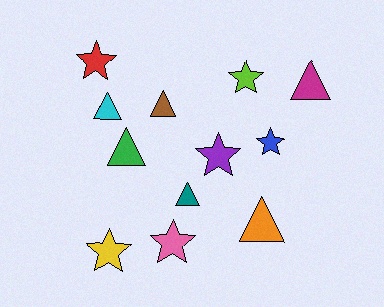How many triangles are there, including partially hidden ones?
There are 6 triangles.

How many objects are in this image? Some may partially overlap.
There are 12 objects.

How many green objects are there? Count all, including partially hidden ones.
There is 1 green object.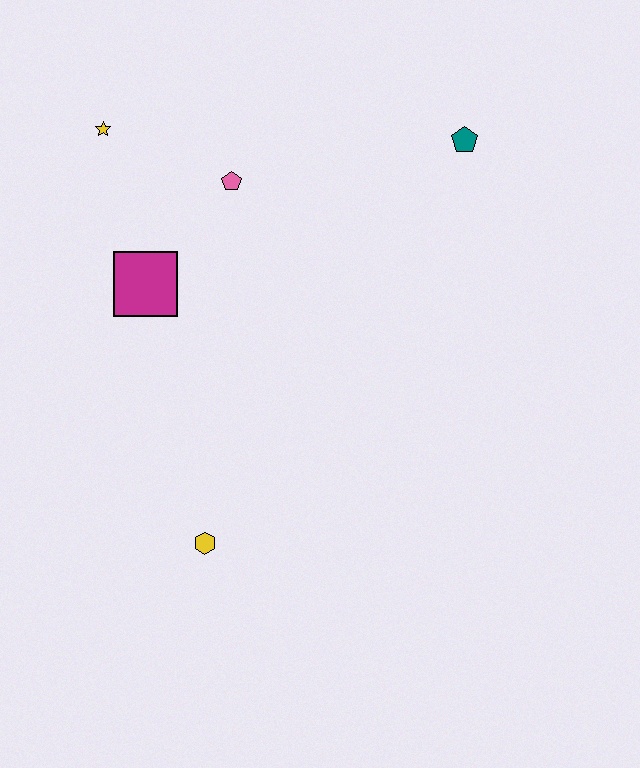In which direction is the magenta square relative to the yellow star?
The magenta square is below the yellow star.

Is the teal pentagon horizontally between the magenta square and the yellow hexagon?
No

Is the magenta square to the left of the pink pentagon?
Yes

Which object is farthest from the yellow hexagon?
The teal pentagon is farthest from the yellow hexagon.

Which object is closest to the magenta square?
The pink pentagon is closest to the magenta square.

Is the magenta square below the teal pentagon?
Yes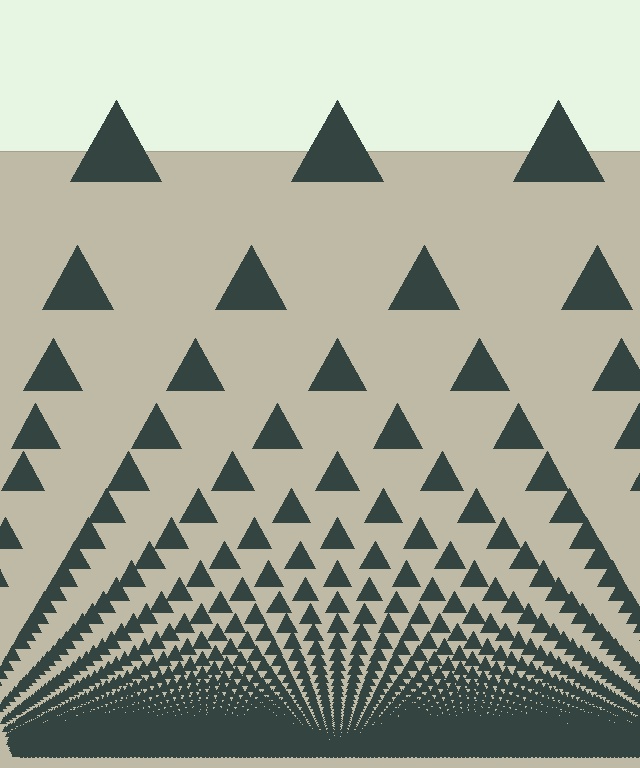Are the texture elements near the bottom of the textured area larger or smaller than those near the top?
Smaller. The gradient is inverted — elements near the bottom are smaller and denser.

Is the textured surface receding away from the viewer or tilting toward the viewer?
The surface appears to tilt toward the viewer. Texture elements get larger and sparser toward the top.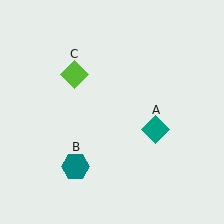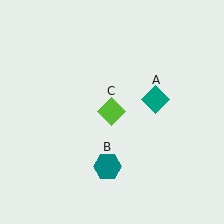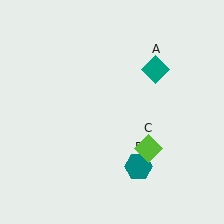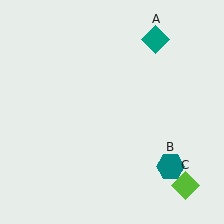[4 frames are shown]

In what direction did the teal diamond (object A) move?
The teal diamond (object A) moved up.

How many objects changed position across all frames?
3 objects changed position: teal diamond (object A), teal hexagon (object B), lime diamond (object C).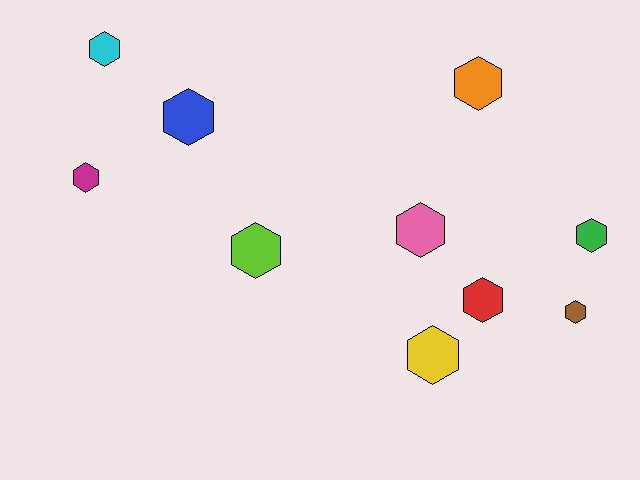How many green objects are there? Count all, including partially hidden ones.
There is 1 green object.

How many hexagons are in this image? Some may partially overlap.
There are 10 hexagons.